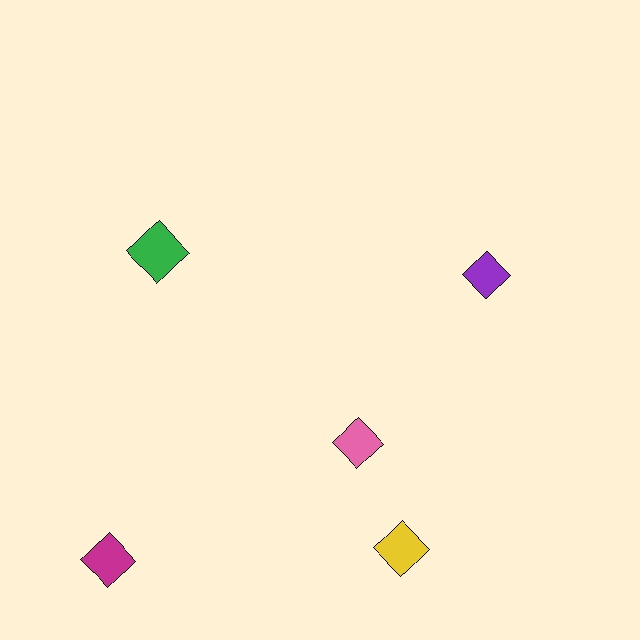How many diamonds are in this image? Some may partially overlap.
There are 5 diamonds.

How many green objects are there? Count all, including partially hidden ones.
There is 1 green object.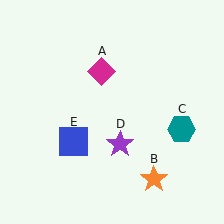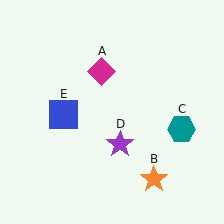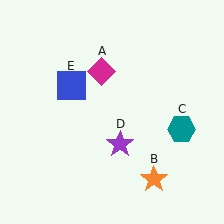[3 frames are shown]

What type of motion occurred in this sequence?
The blue square (object E) rotated clockwise around the center of the scene.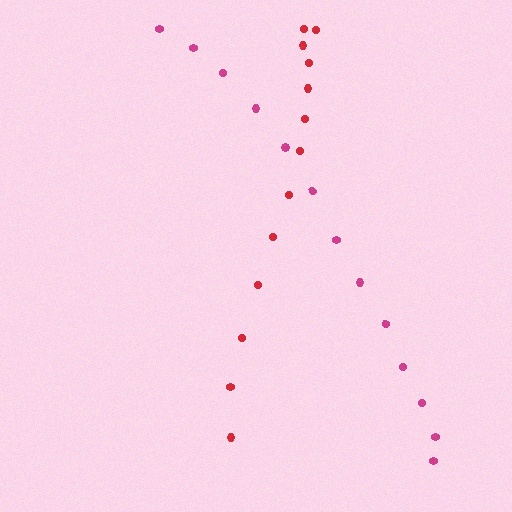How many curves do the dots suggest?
There are 2 distinct paths.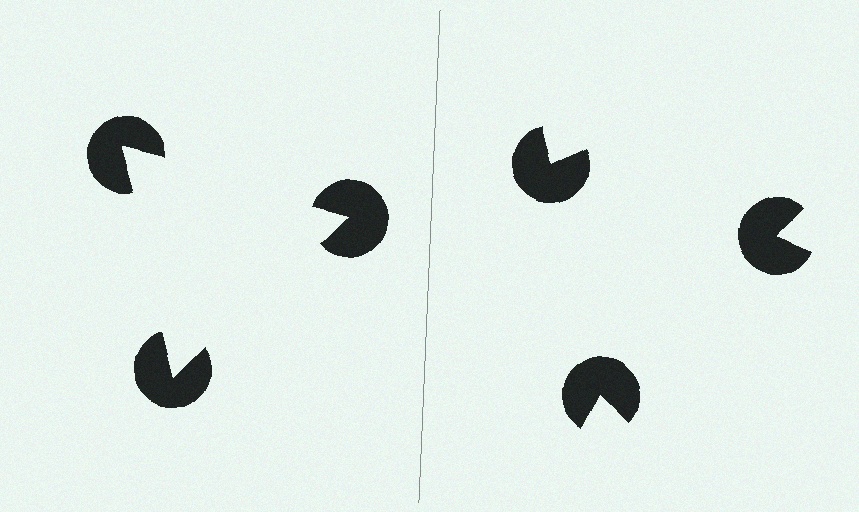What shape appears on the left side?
An illusory triangle.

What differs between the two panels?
The pac-man discs are positioned identically on both sides; only the wedge orientations differ. On the left they align to a triangle; on the right they are misaligned.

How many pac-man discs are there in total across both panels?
6 — 3 on each side.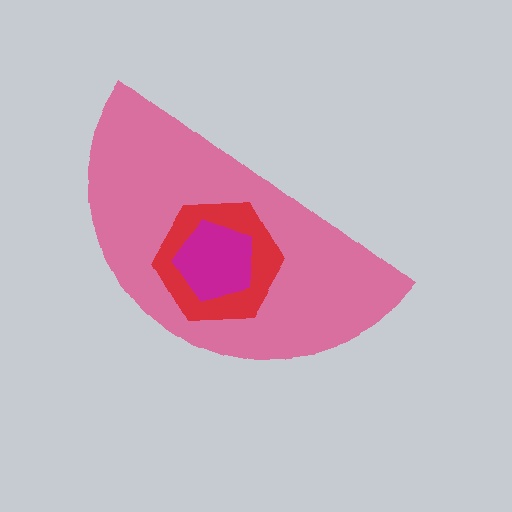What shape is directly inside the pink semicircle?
The red hexagon.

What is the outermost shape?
The pink semicircle.